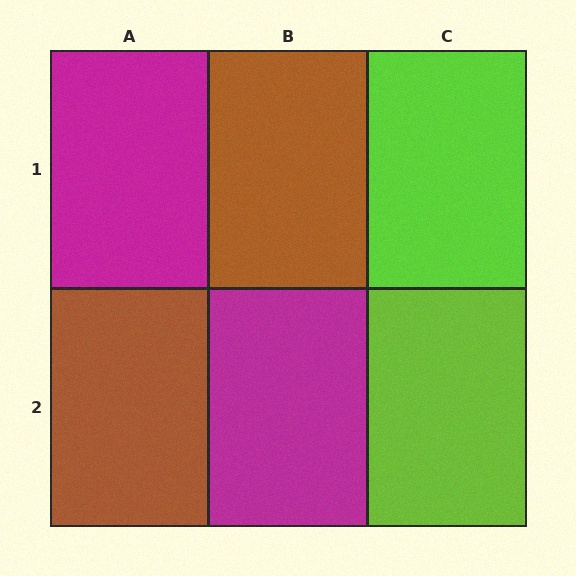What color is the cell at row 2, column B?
Magenta.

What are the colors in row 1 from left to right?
Magenta, brown, lime.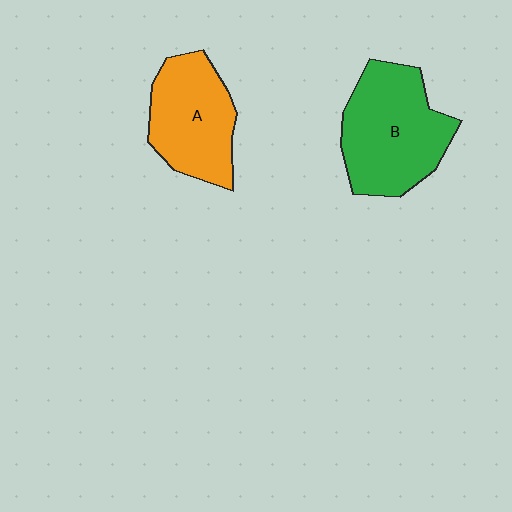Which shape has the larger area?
Shape B (green).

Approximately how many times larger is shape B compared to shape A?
Approximately 1.2 times.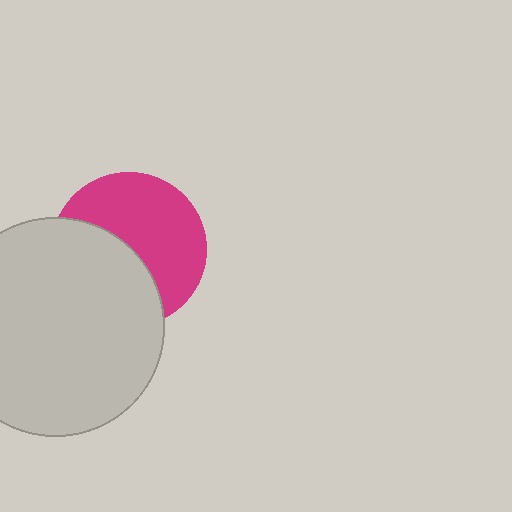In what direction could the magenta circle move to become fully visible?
The magenta circle could move toward the upper-right. That would shift it out from behind the light gray circle entirely.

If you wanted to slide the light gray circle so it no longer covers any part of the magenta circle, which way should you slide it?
Slide it toward the lower-left — that is the most direct way to separate the two shapes.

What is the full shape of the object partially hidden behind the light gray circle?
The partially hidden object is a magenta circle.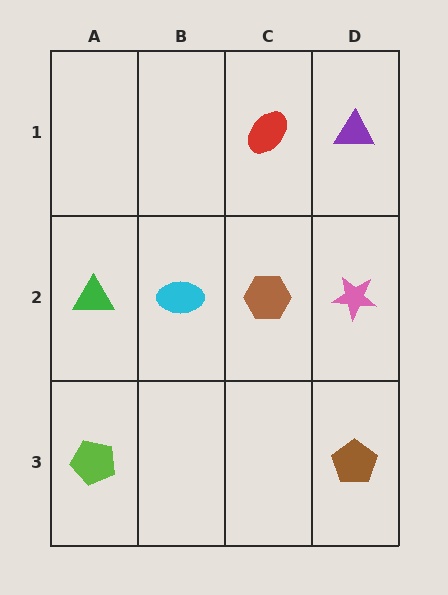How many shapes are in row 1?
2 shapes.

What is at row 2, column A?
A green triangle.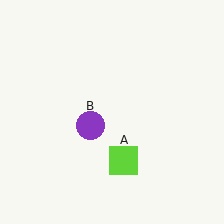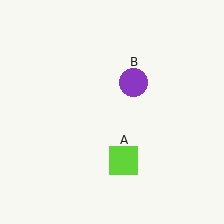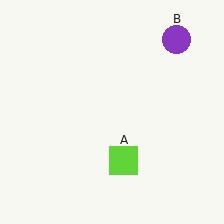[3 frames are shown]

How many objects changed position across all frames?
1 object changed position: purple circle (object B).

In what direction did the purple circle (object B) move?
The purple circle (object B) moved up and to the right.